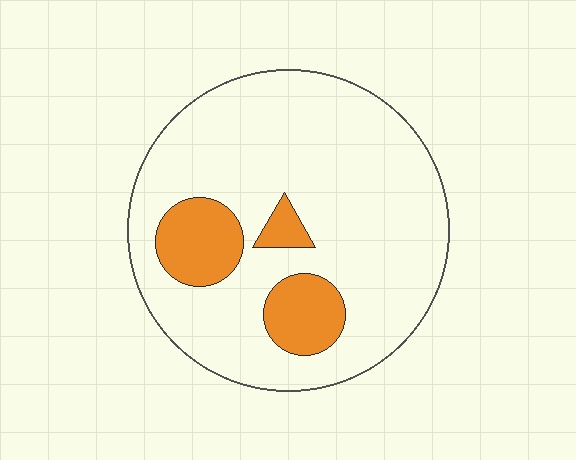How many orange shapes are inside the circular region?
3.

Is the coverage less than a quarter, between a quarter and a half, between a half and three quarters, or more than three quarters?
Less than a quarter.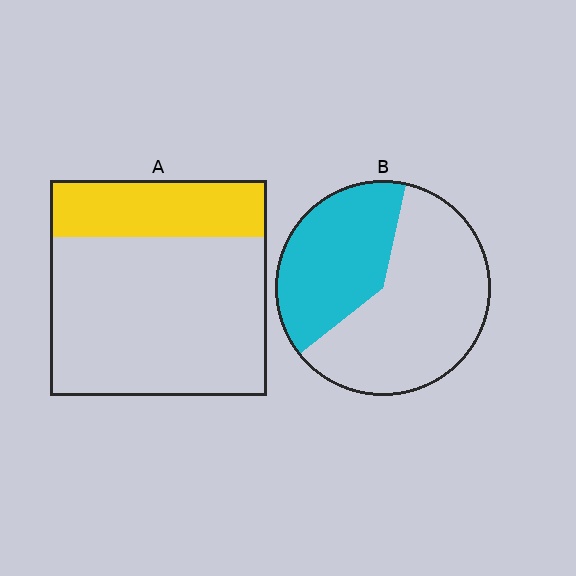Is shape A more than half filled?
No.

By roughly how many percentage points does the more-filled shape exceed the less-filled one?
By roughly 15 percentage points (B over A).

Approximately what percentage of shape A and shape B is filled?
A is approximately 25% and B is approximately 40%.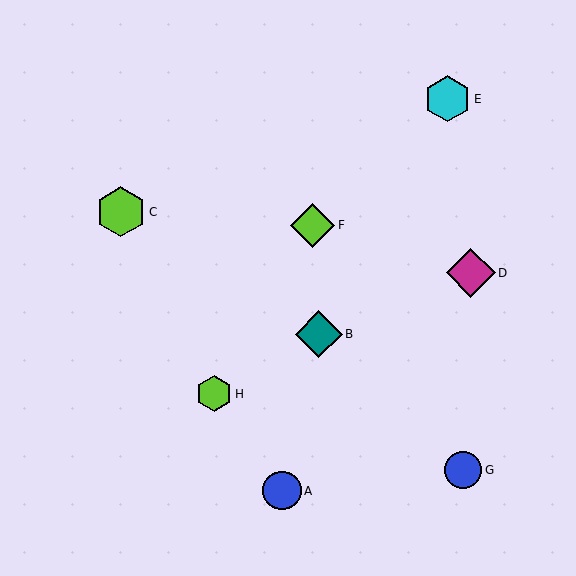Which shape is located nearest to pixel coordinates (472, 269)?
The magenta diamond (labeled D) at (471, 273) is nearest to that location.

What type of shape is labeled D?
Shape D is a magenta diamond.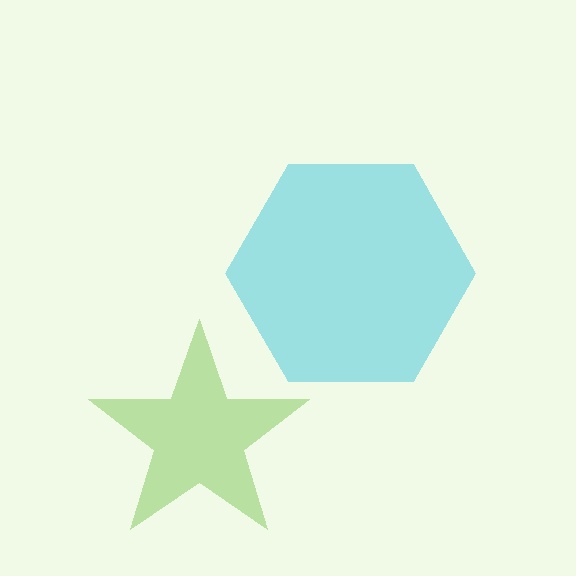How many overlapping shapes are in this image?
There are 2 overlapping shapes in the image.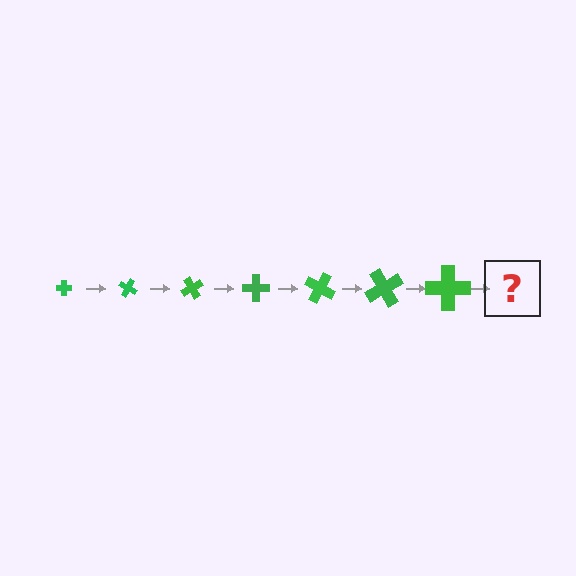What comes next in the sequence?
The next element should be a cross, larger than the previous one and rotated 210 degrees from the start.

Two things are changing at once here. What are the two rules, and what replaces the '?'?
The two rules are that the cross grows larger each step and it rotates 30 degrees each step. The '?' should be a cross, larger than the previous one and rotated 210 degrees from the start.